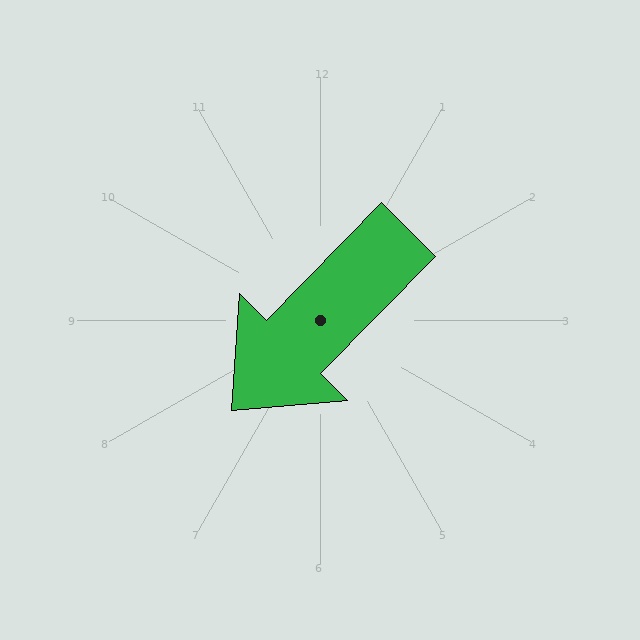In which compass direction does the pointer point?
Southwest.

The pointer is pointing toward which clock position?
Roughly 7 o'clock.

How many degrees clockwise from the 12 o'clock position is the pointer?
Approximately 224 degrees.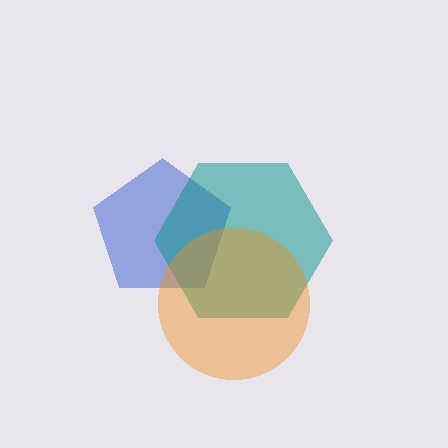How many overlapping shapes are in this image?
There are 3 overlapping shapes in the image.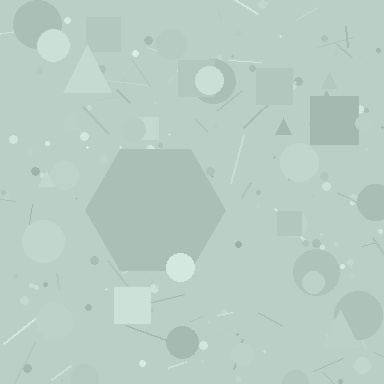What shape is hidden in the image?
A hexagon is hidden in the image.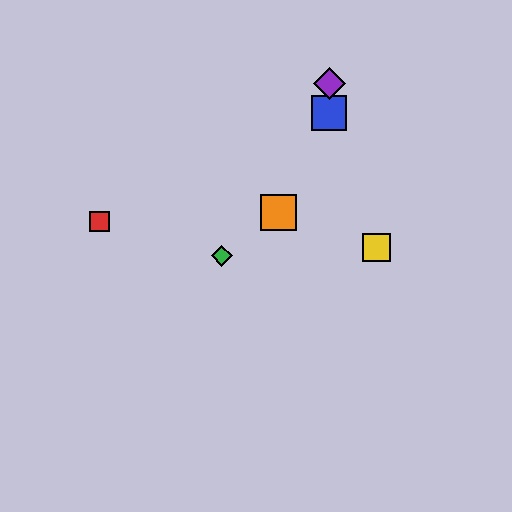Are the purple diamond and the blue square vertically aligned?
Yes, both are at x≈329.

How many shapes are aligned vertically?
2 shapes (the blue square, the purple diamond) are aligned vertically.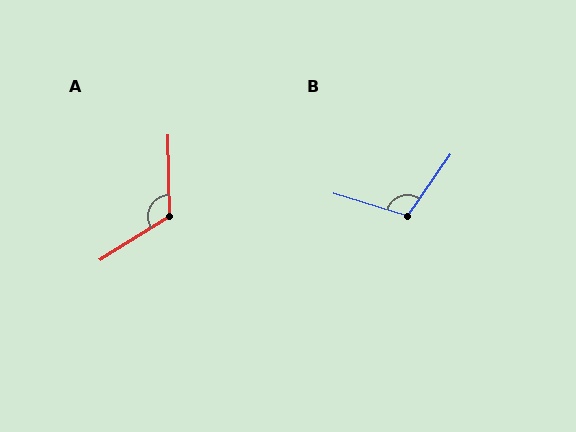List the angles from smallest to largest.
B (107°), A (121°).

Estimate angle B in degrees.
Approximately 107 degrees.